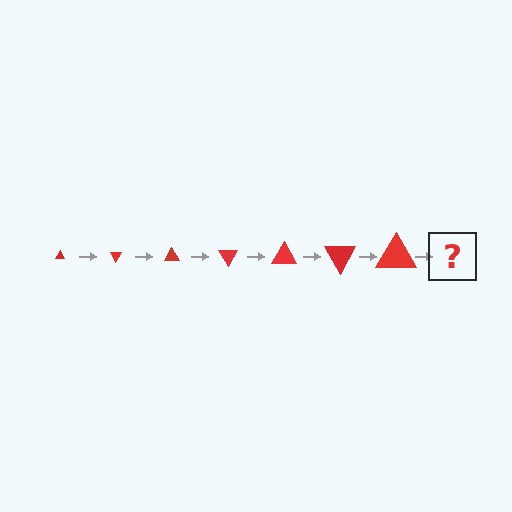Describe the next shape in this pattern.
It should be a triangle, larger than the previous one and rotated 420 degrees from the start.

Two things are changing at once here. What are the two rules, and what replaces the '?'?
The two rules are that the triangle grows larger each step and it rotates 60 degrees each step. The '?' should be a triangle, larger than the previous one and rotated 420 degrees from the start.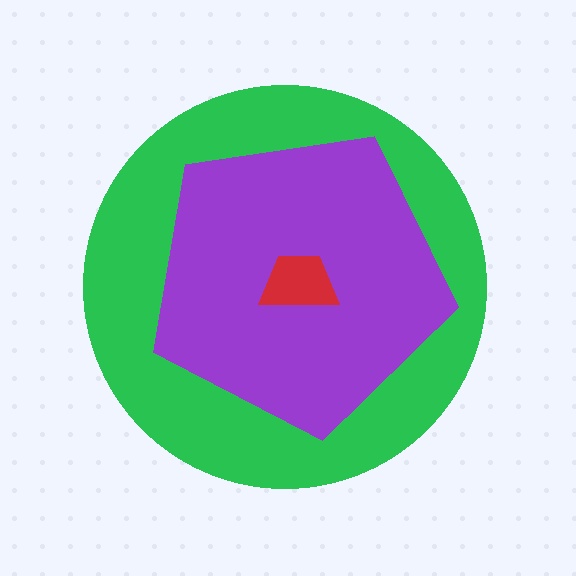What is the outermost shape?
The green circle.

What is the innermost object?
The red trapezoid.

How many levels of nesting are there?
3.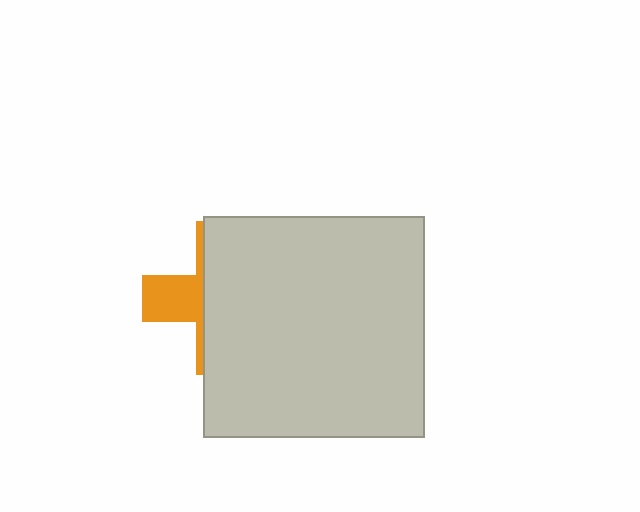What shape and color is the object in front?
The object in front is a light gray square.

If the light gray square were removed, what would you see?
You would see the complete orange cross.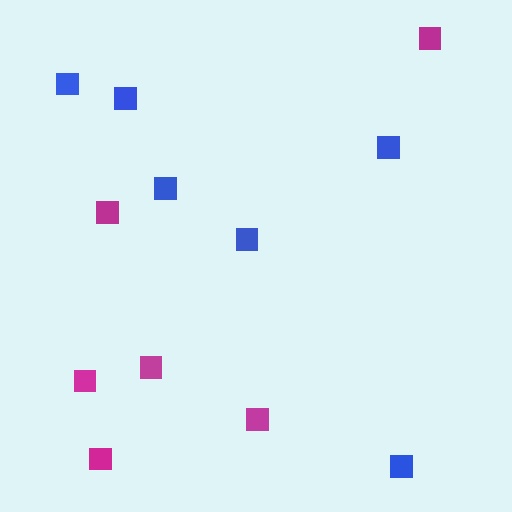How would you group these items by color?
There are 2 groups: one group of magenta squares (6) and one group of blue squares (6).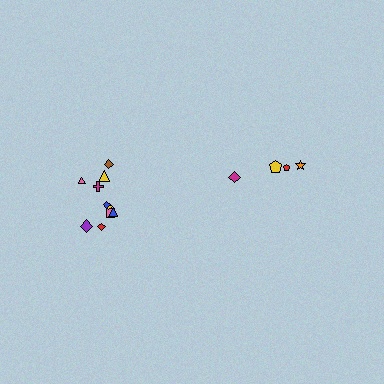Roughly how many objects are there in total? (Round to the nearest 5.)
Roughly 15 objects in total.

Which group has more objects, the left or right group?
The left group.